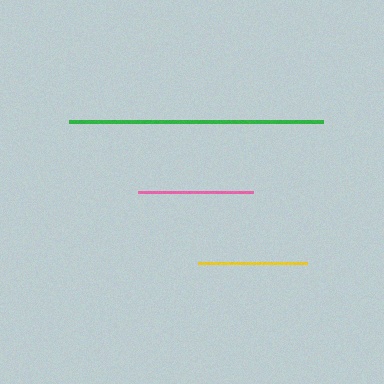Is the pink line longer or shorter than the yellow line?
The pink line is longer than the yellow line.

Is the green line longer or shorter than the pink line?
The green line is longer than the pink line.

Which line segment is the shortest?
The yellow line is the shortest at approximately 109 pixels.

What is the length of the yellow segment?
The yellow segment is approximately 109 pixels long.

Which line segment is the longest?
The green line is the longest at approximately 254 pixels.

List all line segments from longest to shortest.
From longest to shortest: green, pink, yellow.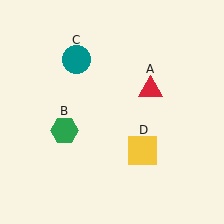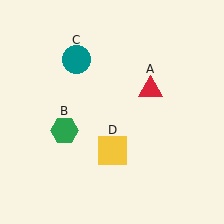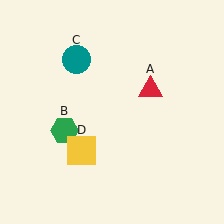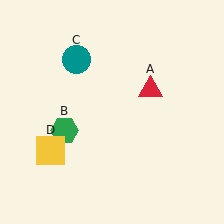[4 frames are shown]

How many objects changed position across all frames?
1 object changed position: yellow square (object D).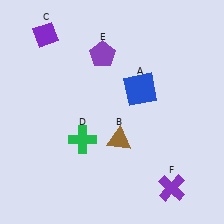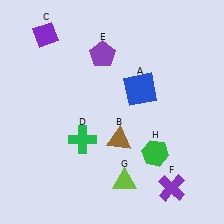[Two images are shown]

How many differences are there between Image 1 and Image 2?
There are 2 differences between the two images.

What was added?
A lime triangle (G), a green hexagon (H) were added in Image 2.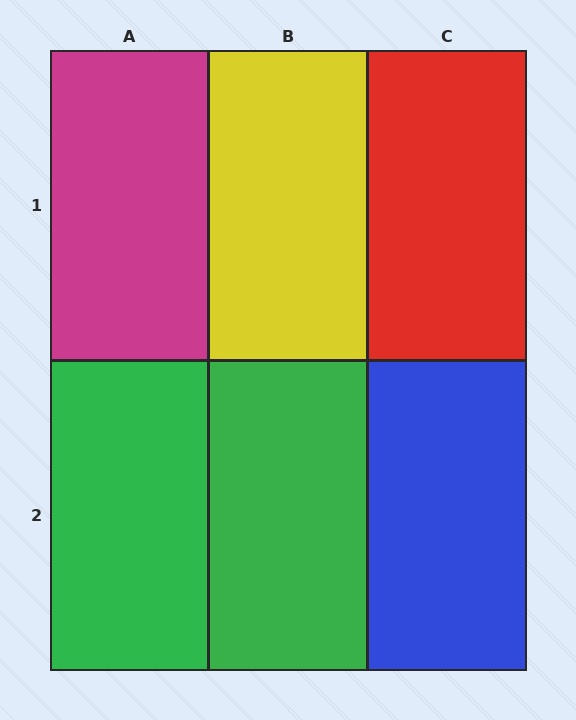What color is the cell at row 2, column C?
Blue.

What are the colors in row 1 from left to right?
Magenta, yellow, red.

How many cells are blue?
1 cell is blue.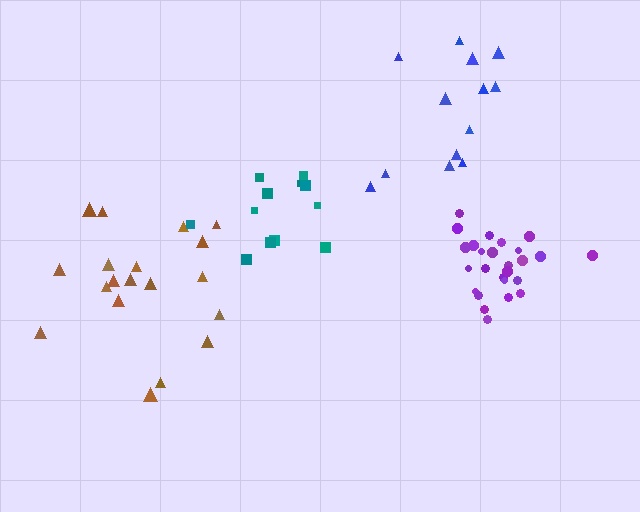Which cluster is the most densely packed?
Purple.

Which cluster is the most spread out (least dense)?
Blue.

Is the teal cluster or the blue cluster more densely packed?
Teal.